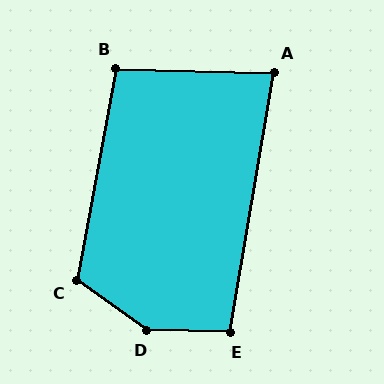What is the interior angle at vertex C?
Approximately 115 degrees (obtuse).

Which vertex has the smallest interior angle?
A, at approximately 82 degrees.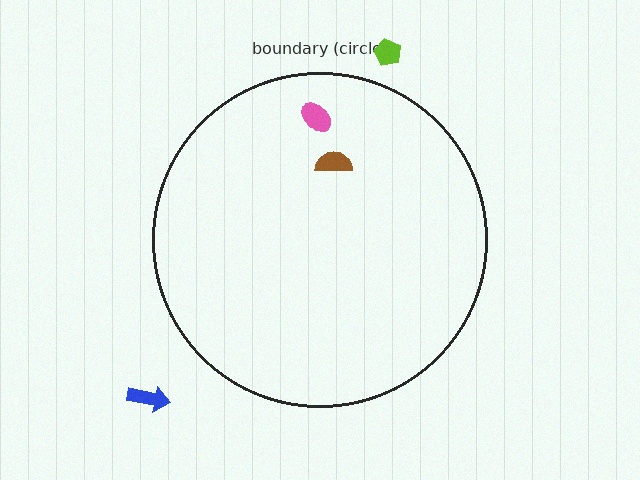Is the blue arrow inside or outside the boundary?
Outside.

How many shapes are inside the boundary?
2 inside, 2 outside.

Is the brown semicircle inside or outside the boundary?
Inside.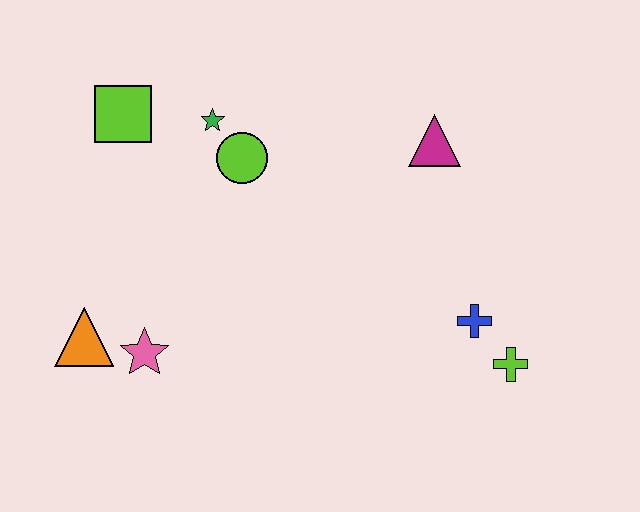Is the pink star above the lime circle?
No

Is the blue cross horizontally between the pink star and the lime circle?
No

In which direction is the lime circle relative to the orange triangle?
The lime circle is above the orange triangle.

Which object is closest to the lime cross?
The blue cross is closest to the lime cross.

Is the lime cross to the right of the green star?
Yes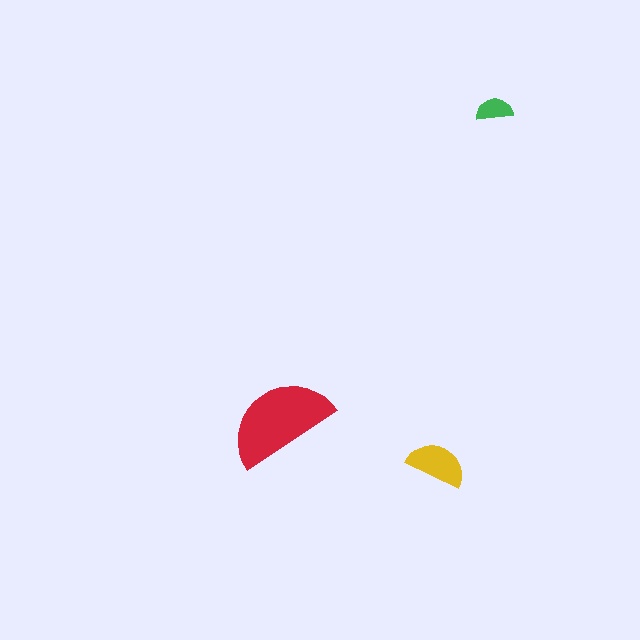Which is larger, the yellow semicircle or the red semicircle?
The red one.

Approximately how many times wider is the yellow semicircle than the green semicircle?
About 1.5 times wider.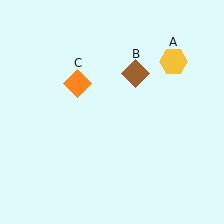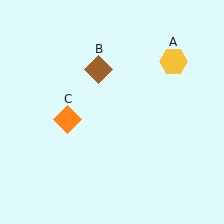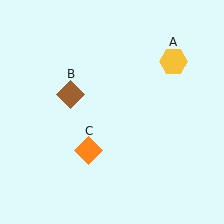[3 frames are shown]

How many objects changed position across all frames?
2 objects changed position: brown diamond (object B), orange diamond (object C).